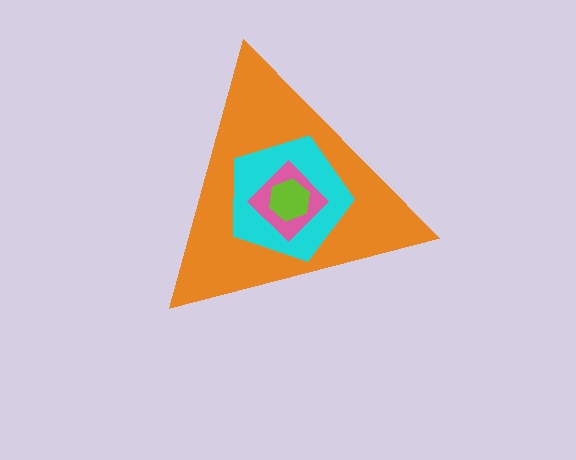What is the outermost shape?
The orange triangle.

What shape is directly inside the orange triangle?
The cyan pentagon.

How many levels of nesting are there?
4.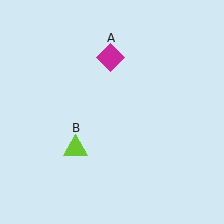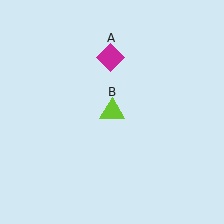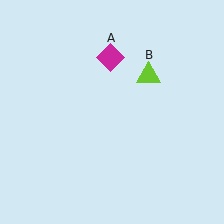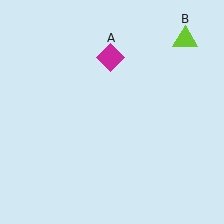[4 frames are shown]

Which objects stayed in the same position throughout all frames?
Magenta diamond (object A) remained stationary.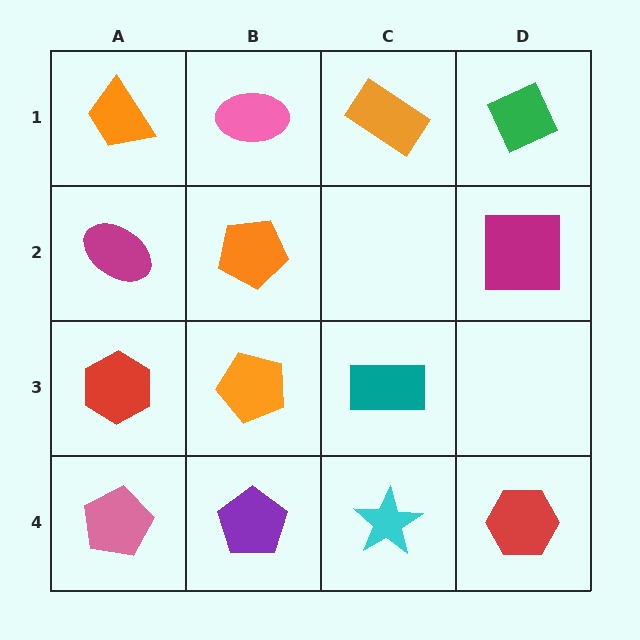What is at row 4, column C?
A cyan star.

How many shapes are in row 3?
3 shapes.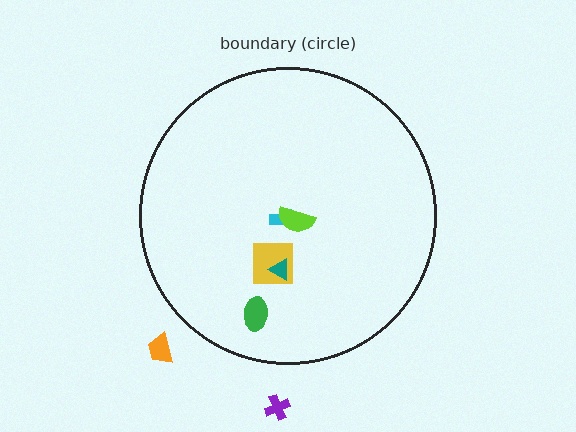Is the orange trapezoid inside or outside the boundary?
Outside.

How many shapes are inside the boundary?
5 inside, 2 outside.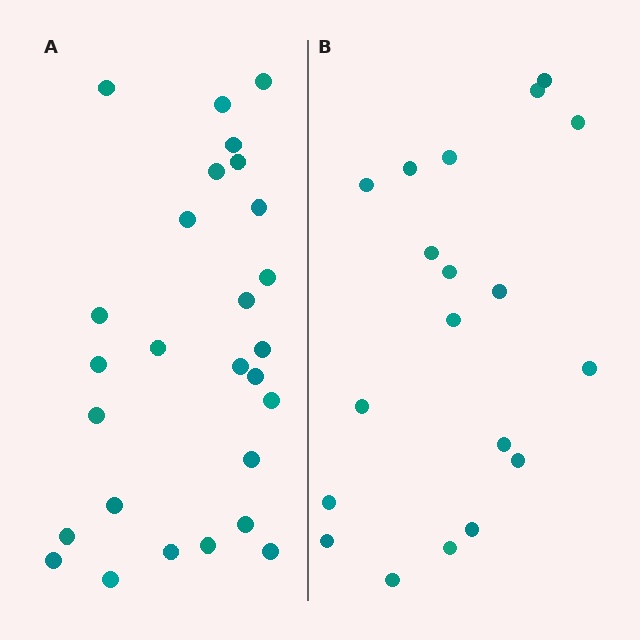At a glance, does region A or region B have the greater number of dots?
Region A (the left region) has more dots.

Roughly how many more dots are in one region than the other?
Region A has roughly 8 or so more dots than region B.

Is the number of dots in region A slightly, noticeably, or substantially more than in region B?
Region A has noticeably more, but not dramatically so. The ratio is roughly 1.4 to 1.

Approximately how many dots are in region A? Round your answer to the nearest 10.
About 30 dots. (The exact count is 27, which rounds to 30.)